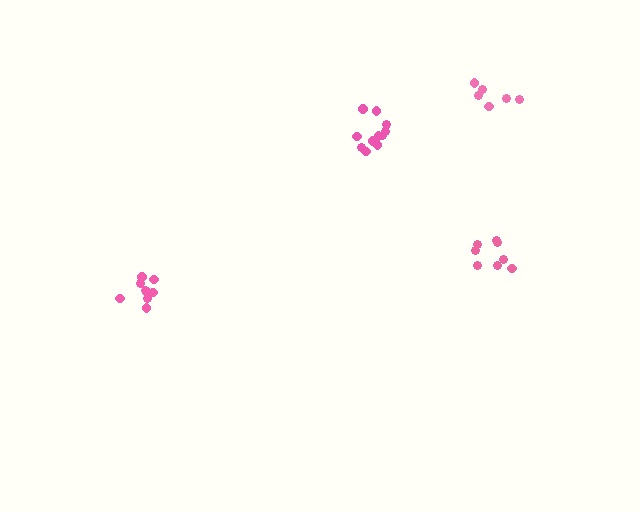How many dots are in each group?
Group 1: 6 dots, Group 2: 8 dots, Group 3: 9 dots, Group 4: 11 dots (34 total).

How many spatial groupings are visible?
There are 4 spatial groupings.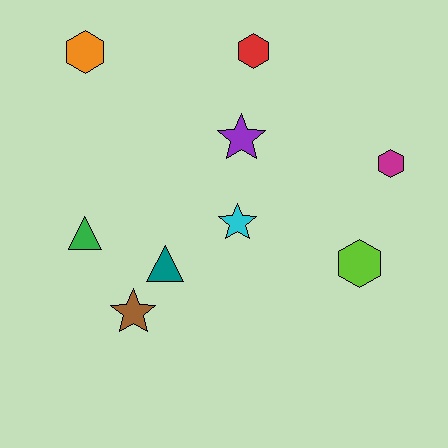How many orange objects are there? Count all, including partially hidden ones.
There is 1 orange object.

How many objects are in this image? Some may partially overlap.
There are 9 objects.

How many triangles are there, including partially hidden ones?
There are 2 triangles.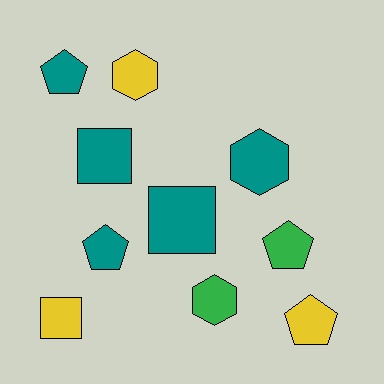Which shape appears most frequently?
Pentagon, with 4 objects.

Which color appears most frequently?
Teal, with 5 objects.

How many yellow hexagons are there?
There is 1 yellow hexagon.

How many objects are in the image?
There are 10 objects.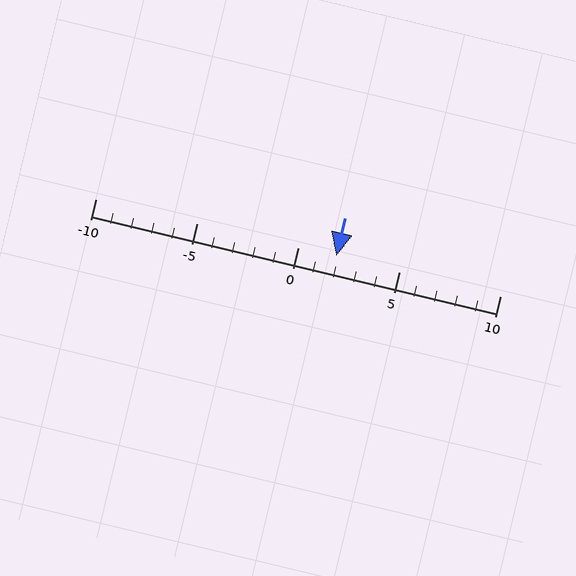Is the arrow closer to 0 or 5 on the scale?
The arrow is closer to 0.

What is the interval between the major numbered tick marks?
The major tick marks are spaced 5 units apart.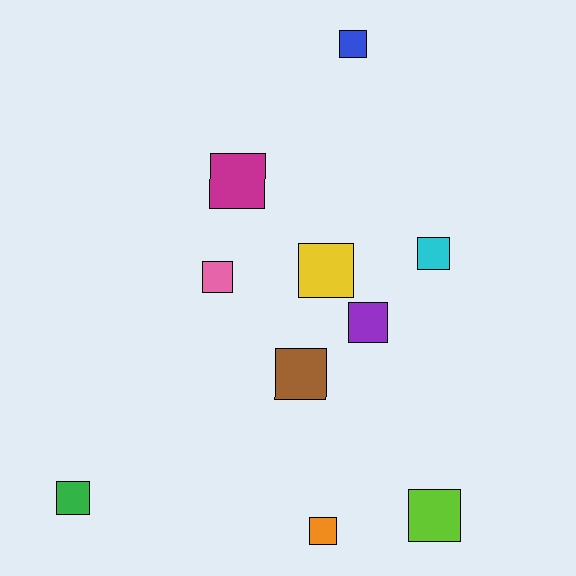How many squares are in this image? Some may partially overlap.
There are 10 squares.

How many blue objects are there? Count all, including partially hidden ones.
There is 1 blue object.